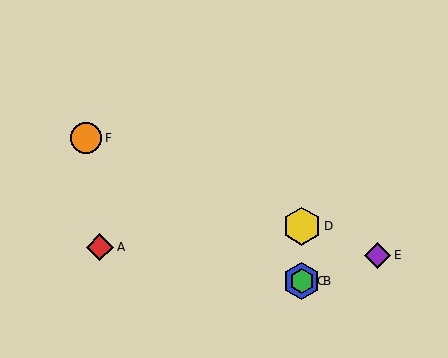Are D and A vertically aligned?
No, D is at x≈302 and A is at x≈100.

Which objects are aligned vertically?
Objects B, C, D are aligned vertically.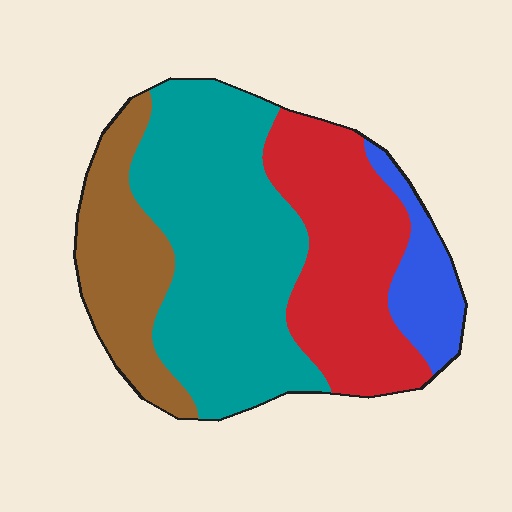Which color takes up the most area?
Teal, at roughly 45%.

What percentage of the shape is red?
Red takes up about one quarter (1/4) of the shape.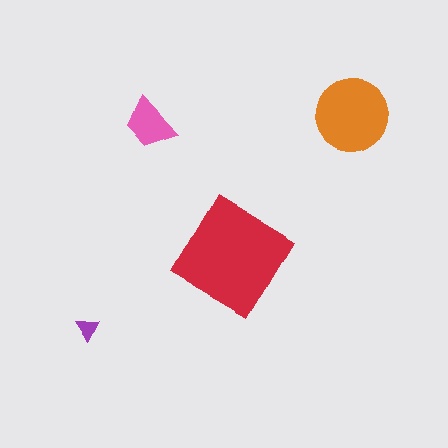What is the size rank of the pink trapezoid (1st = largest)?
3rd.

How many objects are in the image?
There are 4 objects in the image.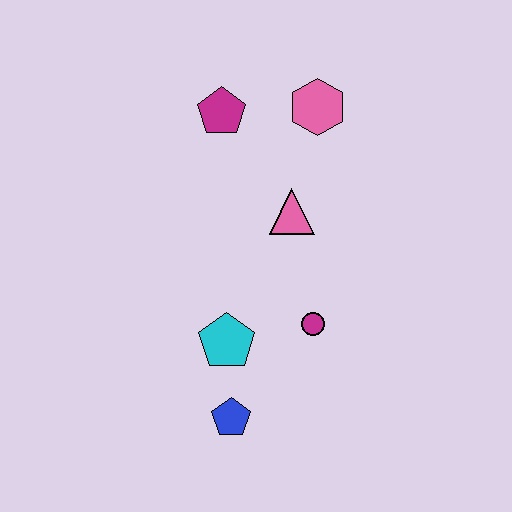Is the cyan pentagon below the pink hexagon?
Yes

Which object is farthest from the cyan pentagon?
The pink hexagon is farthest from the cyan pentagon.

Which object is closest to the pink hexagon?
The magenta pentagon is closest to the pink hexagon.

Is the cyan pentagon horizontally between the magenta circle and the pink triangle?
No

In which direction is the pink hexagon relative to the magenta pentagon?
The pink hexagon is to the right of the magenta pentagon.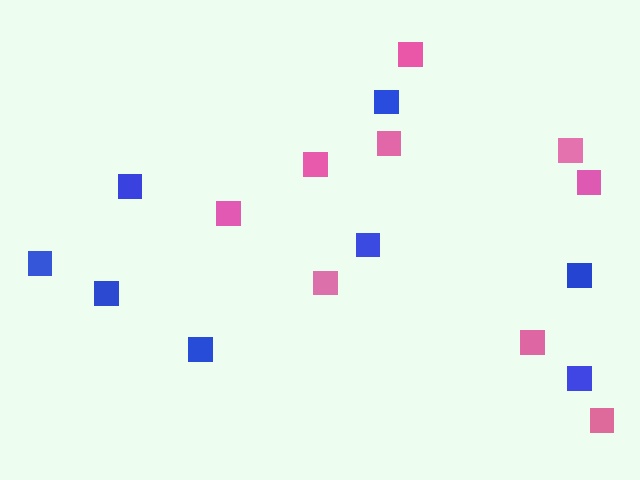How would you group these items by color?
There are 2 groups: one group of blue squares (8) and one group of pink squares (9).